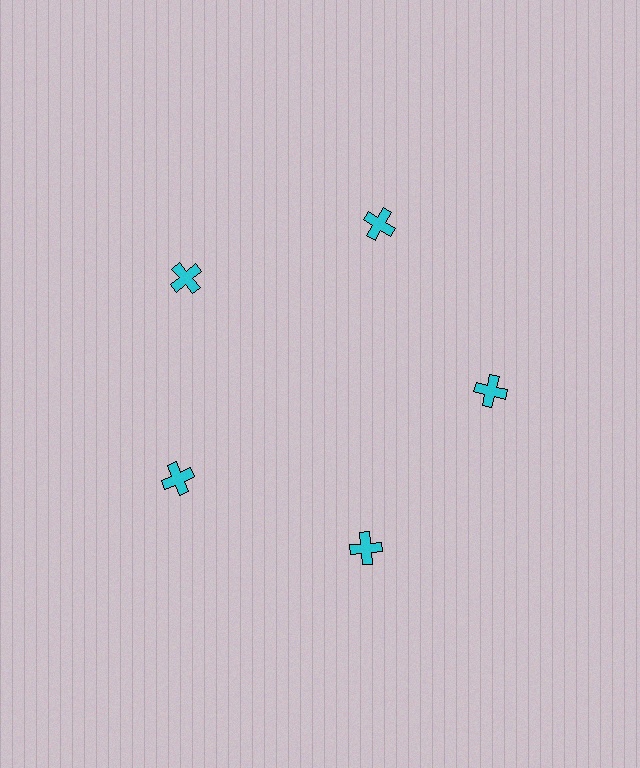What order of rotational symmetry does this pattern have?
This pattern has 5-fold rotational symmetry.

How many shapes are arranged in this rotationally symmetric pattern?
There are 5 shapes, arranged in 5 groups of 1.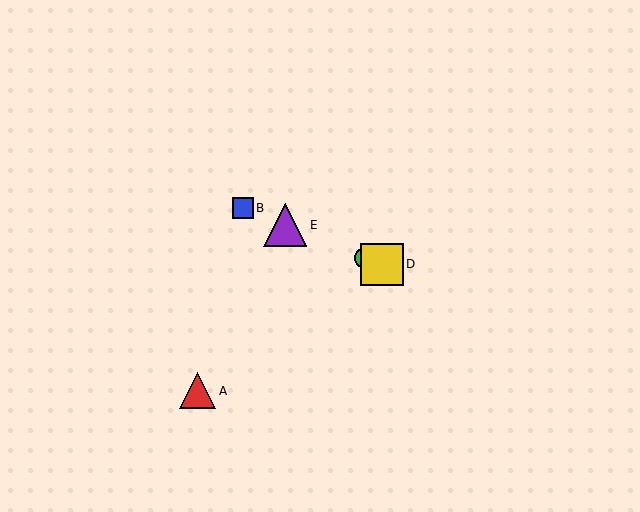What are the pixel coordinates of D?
Object D is at (382, 264).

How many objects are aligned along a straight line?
4 objects (B, C, D, E) are aligned along a straight line.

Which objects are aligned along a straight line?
Objects B, C, D, E are aligned along a straight line.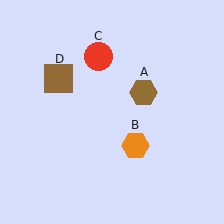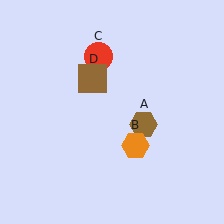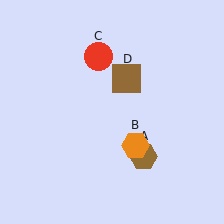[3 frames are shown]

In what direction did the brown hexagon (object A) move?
The brown hexagon (object A) moved down.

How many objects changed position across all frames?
2 objects changed position: brown hexagon (object A), brown square (object D).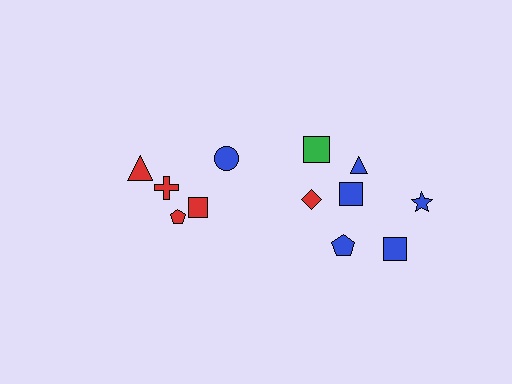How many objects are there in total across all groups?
There are 12 objects.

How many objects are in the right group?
There are 8 objects.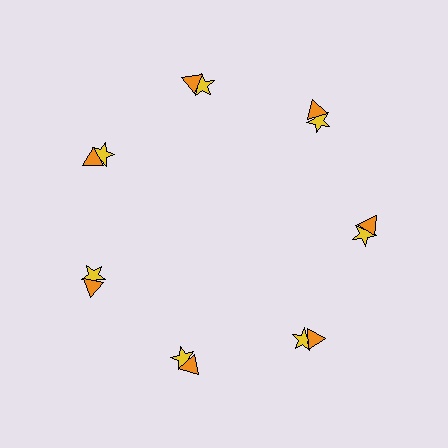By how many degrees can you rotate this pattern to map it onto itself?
The pattern maps onto itself every 51 degrees of rotation.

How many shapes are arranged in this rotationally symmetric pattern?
There are 14 shapes, arranged in 7 groups of 2.